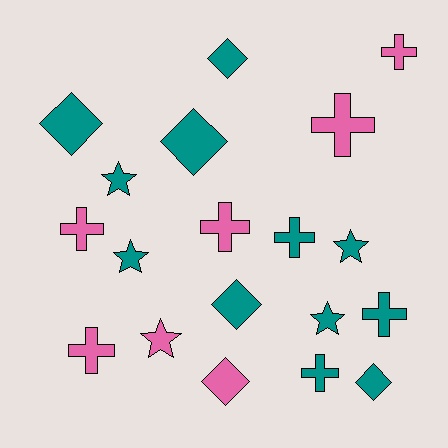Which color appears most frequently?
Teal, with 12 objects.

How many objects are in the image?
There are 19 objects.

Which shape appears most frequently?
Cross, with 8 objects.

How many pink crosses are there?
There are 5 pink crosses.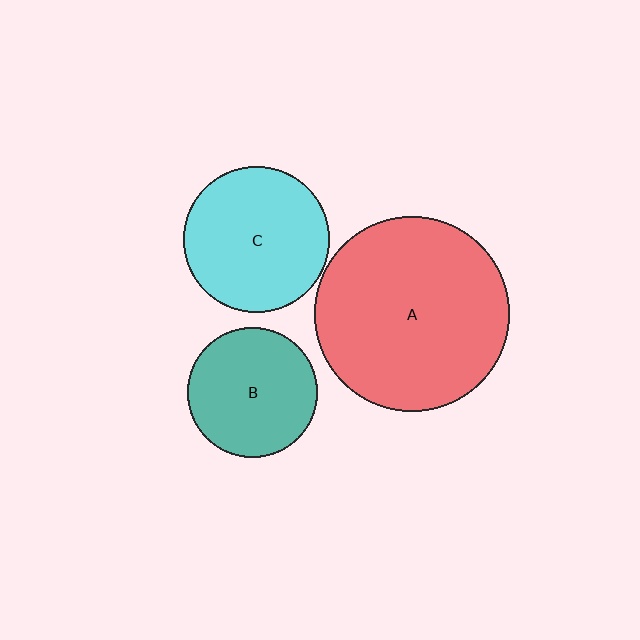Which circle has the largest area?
Circle A (red).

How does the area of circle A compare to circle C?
Approximately 1.8 times.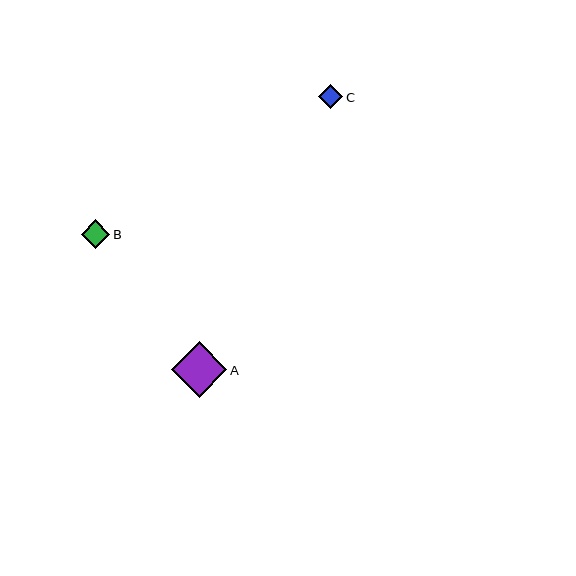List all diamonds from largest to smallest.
From largest to smallest: A, B, C.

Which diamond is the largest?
Diamond A is the largest with a size of approximately 56 pixels.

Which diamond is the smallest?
Diamond C is the smallest with a size of approximately 24 pixels.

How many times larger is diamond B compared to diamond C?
Diamond B is approximately 1.2 times the size of diamond C.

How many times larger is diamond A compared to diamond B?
Diamond A is approximately 1.9 times the size of diamond B.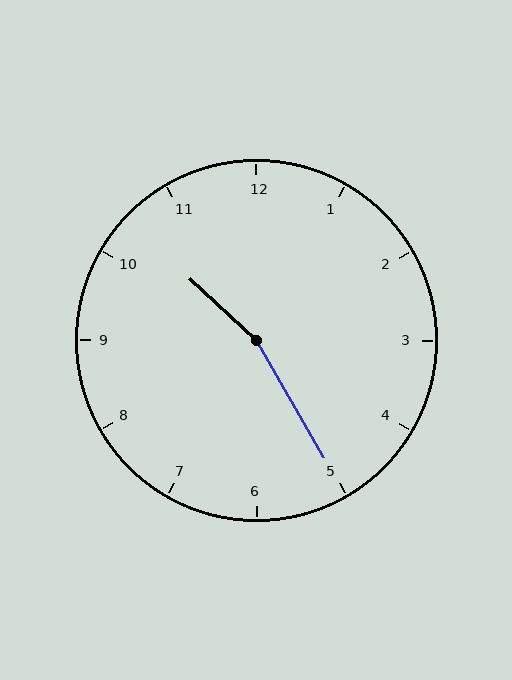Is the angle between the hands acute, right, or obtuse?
It is obtuse.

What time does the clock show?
10:25.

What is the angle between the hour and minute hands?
Approximately 162 degrees.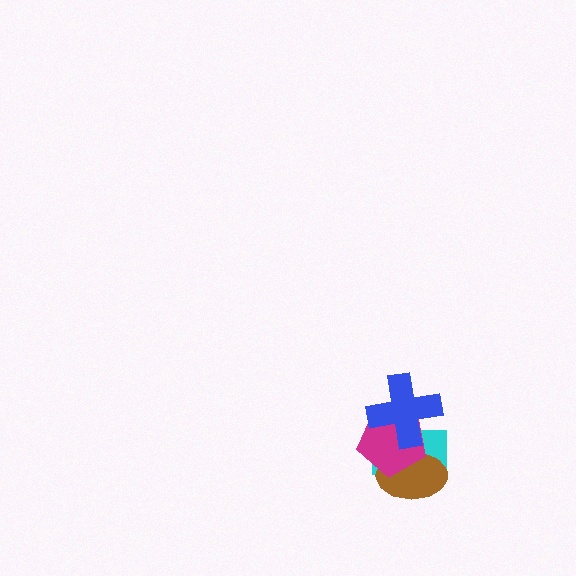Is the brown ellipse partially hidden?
Yes, it is partially covered by another shape.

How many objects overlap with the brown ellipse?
3 objects overlap with the brown ellipse.